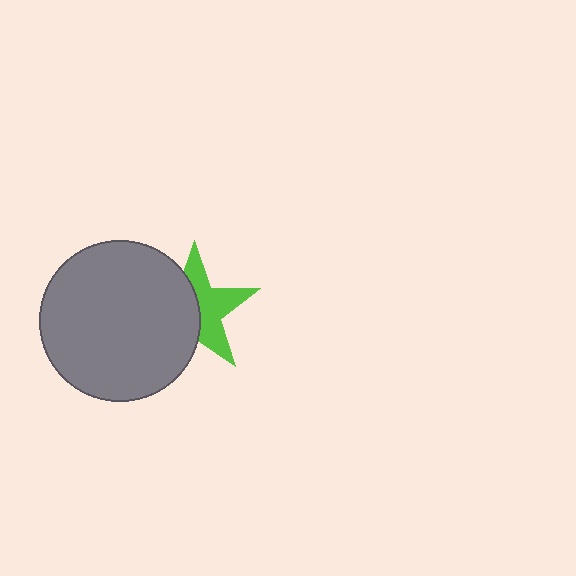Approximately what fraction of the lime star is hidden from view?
Roughly 50% of the lime star is hidden behind the gray circle.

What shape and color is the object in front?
The object in front is a gray circle.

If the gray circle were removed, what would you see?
You would see the complete lime star.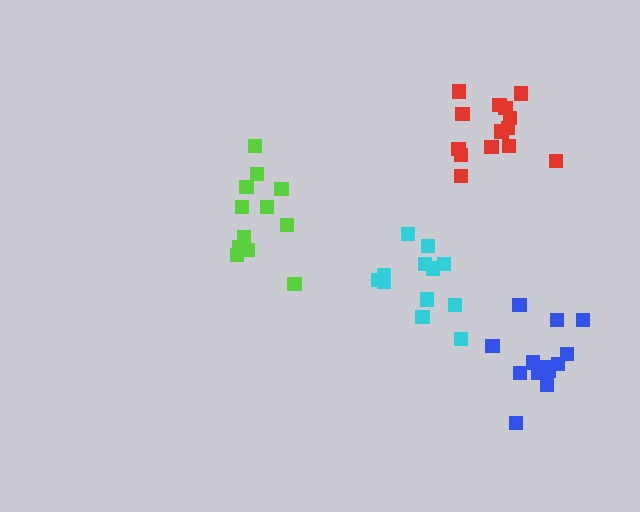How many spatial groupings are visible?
There are 4 spatial groupings.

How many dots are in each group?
Group 1: 12 dots, Group 2: 13 dots, Group 3: 12 dots, Group 4: 14 dots (51 total).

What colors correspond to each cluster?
The clusters are colored: cyan, blue, lime, red.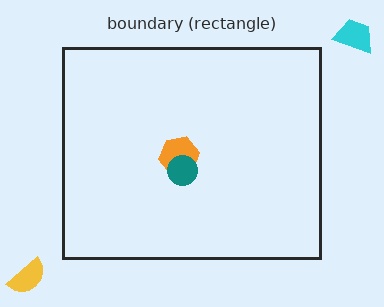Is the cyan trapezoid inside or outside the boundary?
Outside.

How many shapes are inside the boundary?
2 inside, 2 outside.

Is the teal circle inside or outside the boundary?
Inside.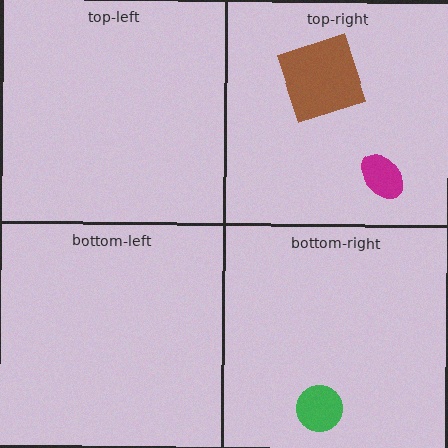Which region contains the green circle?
The bottom-right region.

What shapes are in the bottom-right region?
The green circle.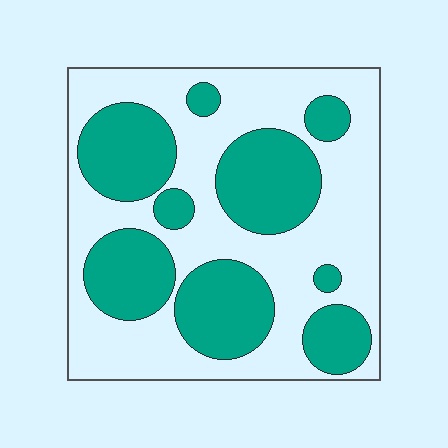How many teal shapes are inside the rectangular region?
9.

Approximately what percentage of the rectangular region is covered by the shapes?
Approximately 40%.